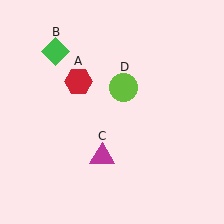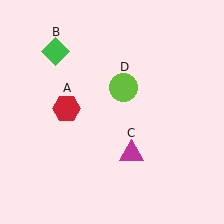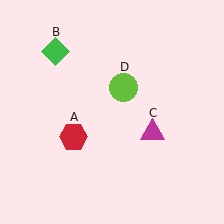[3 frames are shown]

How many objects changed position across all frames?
2 objects changed position: red hexagon (object A), magenta triangle (object C).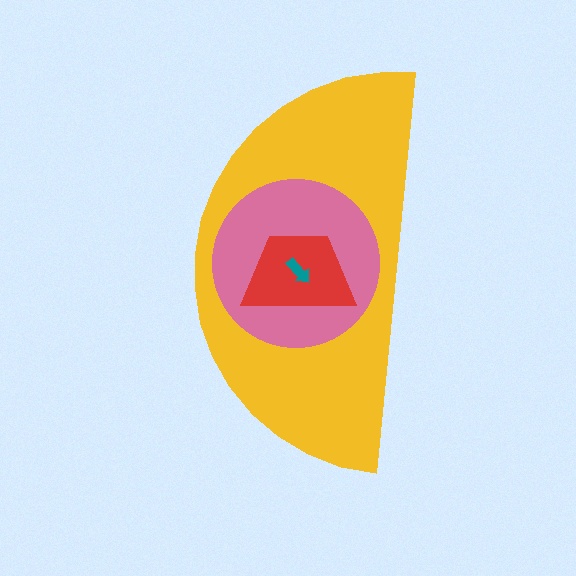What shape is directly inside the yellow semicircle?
The pink circle.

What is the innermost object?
The teal arrow.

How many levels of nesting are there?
4.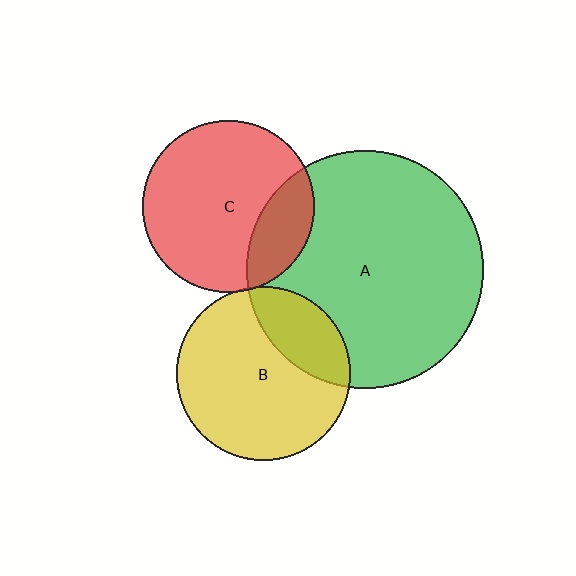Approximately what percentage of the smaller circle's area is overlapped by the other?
Approximately 5%.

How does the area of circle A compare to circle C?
Approximately 1.9 times.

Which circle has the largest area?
Circle A (green).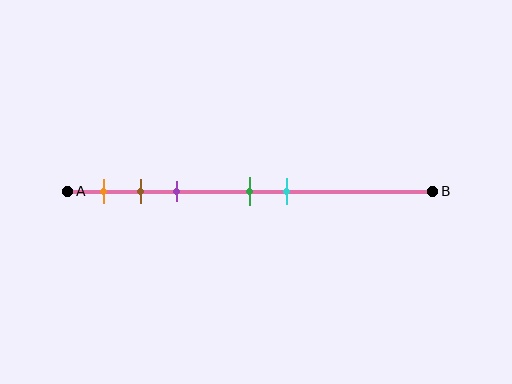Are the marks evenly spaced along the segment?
No, the marks are not evenly spaced.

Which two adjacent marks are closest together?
The brown and purple marks are the closest adjacent pair.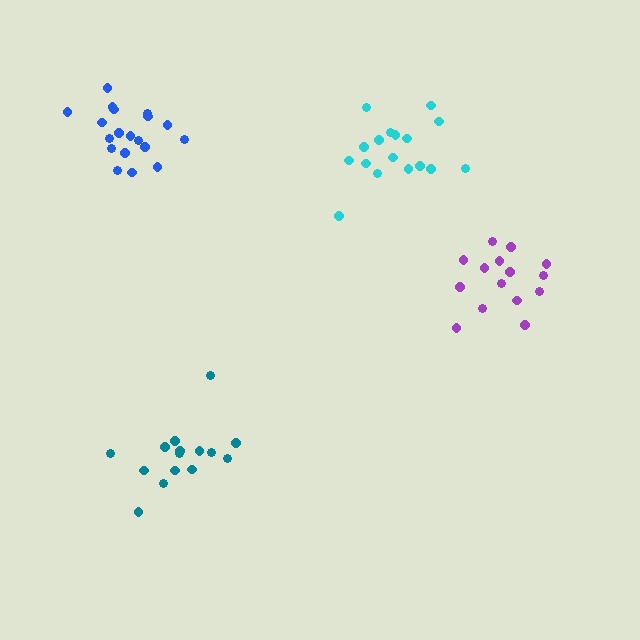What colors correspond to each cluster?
The clusters are colored: cyan, purple, teal, blue.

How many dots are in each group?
Group 1: 17 dots, Group 2: 15 dots, Group 3: 15 dots, Group 4: 19 dots (66 total).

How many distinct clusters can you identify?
There are 4 distinct clusters.